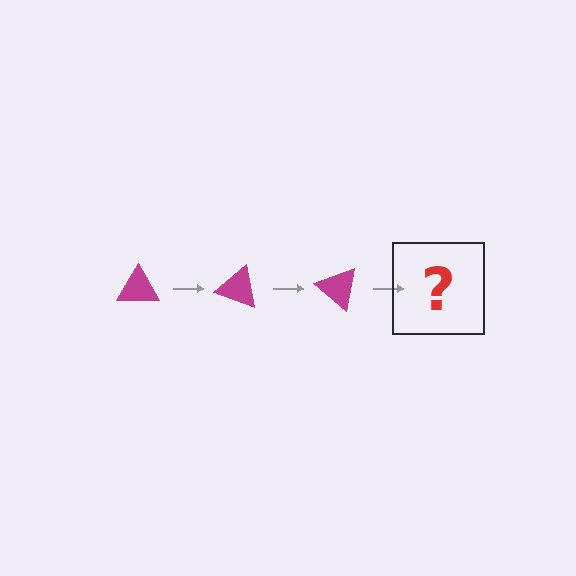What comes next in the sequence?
The next element should be a magenta triangle rotated 60 degrees.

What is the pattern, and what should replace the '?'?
The pattern is that the triangle rotates 20 degrees each step. The '?' should be a magenta triangle rotated 60 degrees.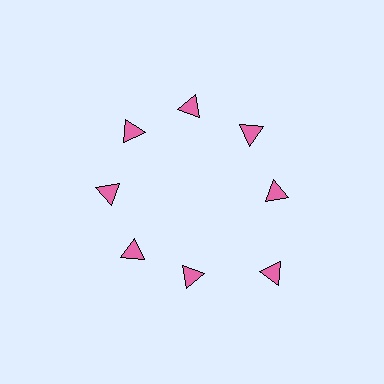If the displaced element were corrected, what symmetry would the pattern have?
It would have 8-fold rotational symmetry — the pattern would map onto itself every 45 degrees.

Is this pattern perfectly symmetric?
No. The 8 pink triangles are arranged in a ring, but one element near the 4 o'clock position is pushed outward from the center, breaking the 8-fold rotational symmetry.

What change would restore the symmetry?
The symmetry would be restored by moving it inward, back onto the ring so that all 8 triangles sit at equal angles and equal distance from the center.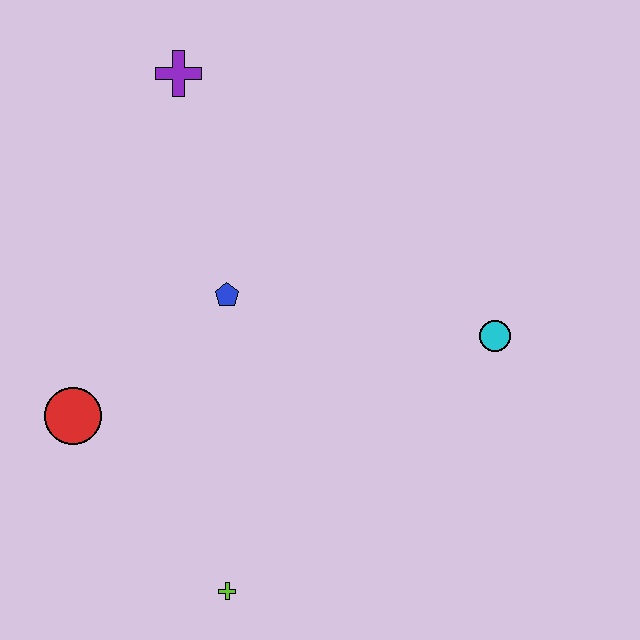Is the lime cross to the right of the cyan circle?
No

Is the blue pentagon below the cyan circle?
No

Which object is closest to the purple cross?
The blue pentagon is closest to the purple cross.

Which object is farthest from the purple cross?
The lime cross is farthest from the purple cross.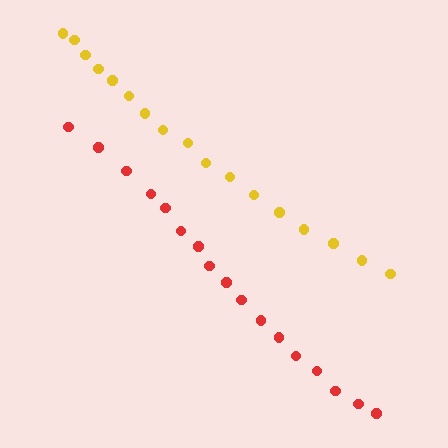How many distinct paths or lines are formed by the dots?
There are 2 distinct paths.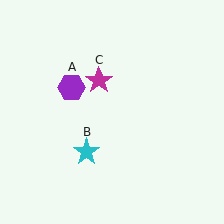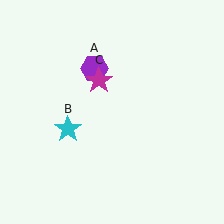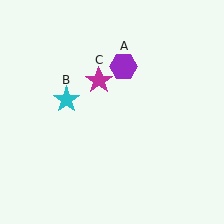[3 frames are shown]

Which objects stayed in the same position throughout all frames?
Magenta star (object C) remained stationary.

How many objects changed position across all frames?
2 objects changed position: purple hexagon (object A), cyan star (object B).